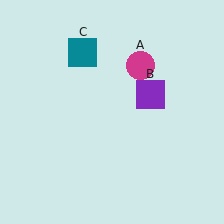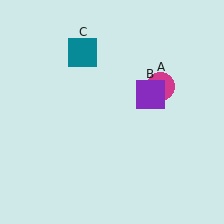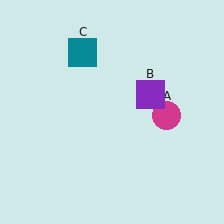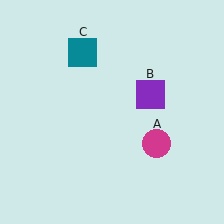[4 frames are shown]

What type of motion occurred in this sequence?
The magenta circle (object A) rotated clockwise around the center of the scene.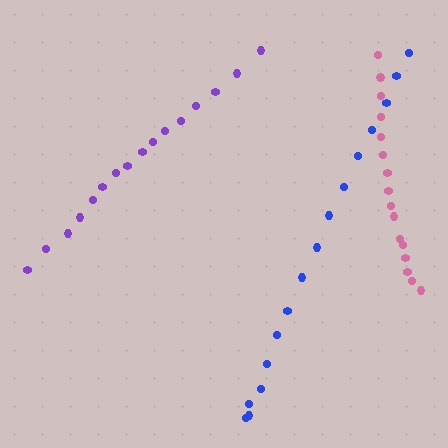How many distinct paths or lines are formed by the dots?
There are 3 distinct paths.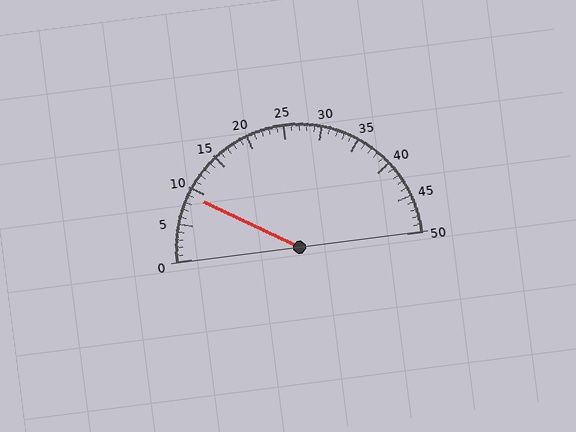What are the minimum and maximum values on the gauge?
The gauge ranges from 0 to 50.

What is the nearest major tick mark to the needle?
The nearest major tick mark is 10.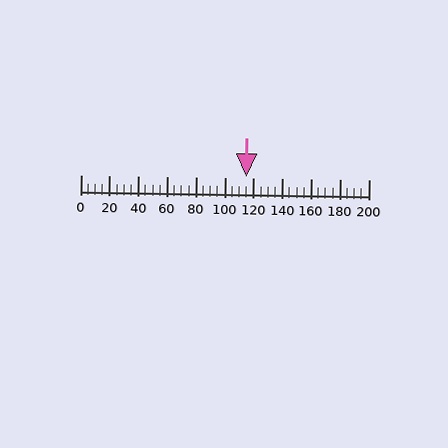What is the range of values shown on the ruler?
The ruler shows values from 0 to 200.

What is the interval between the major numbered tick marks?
The major tick marks are spaced 20 units apart.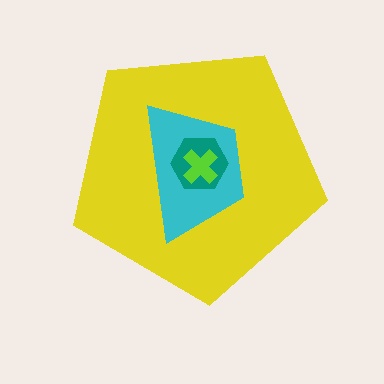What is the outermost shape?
The yellow pentagon.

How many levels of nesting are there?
4.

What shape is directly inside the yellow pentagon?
The cyan trapezoid.